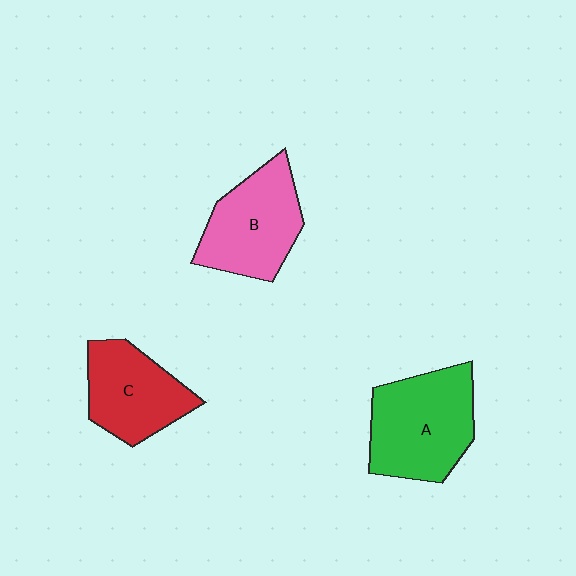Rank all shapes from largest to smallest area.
From largest to smallest: A (green), B (pink), C (red).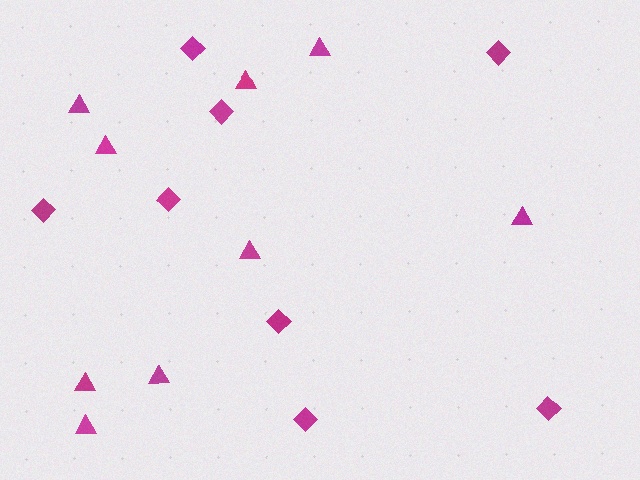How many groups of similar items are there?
There are 2 groups: one group of triangles (9) and one group of diamonds (8).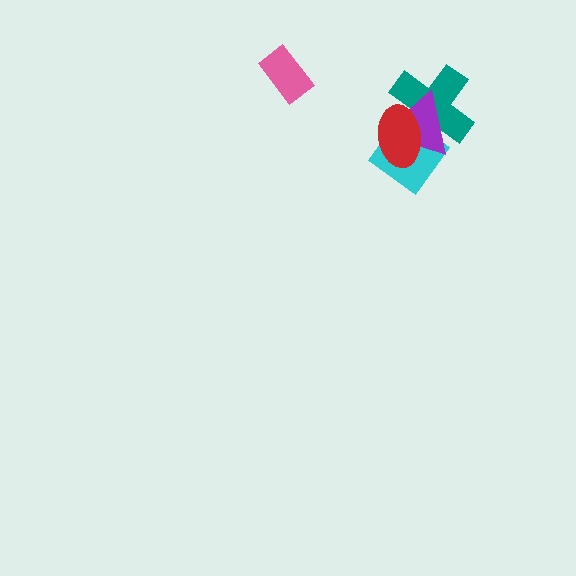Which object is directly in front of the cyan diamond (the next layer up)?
The teal cross is directly in front of the cyan diamond.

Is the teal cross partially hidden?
Yes, it is partially covered by another shape.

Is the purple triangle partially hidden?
Yes, it is partially covered by another shape.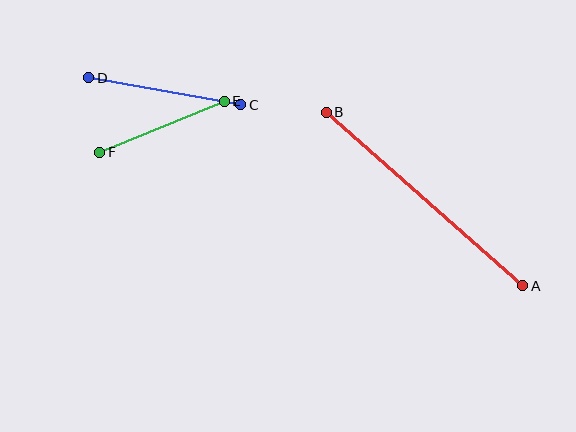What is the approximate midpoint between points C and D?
The midpoint is at approximately (165, 91) pixels.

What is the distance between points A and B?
The distance is approximately 262 pixels.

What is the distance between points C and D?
The distance is approximately 155 pixels.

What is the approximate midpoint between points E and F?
The midpoint is at approximately (162, 127) pixels.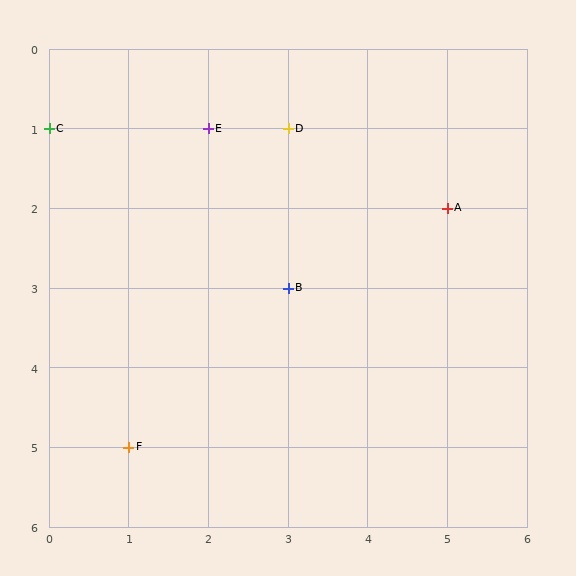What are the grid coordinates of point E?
Point E is at grid coordinates (2, 1).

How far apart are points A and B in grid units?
Points A and B are 2 columns and 1 row apart (about 2.2 grid units diagonally).